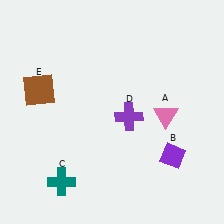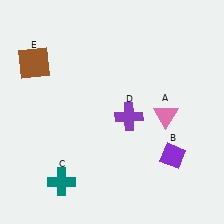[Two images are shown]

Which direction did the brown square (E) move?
The brown square (E) moved up.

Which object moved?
The brown square (E) moved up.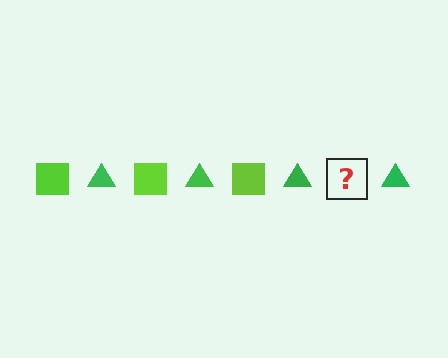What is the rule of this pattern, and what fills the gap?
The rule is that the pattern alternates between lime square and green triangle. The gap should be filled with a lime square.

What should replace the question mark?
The question mark should be replaced with a lime square.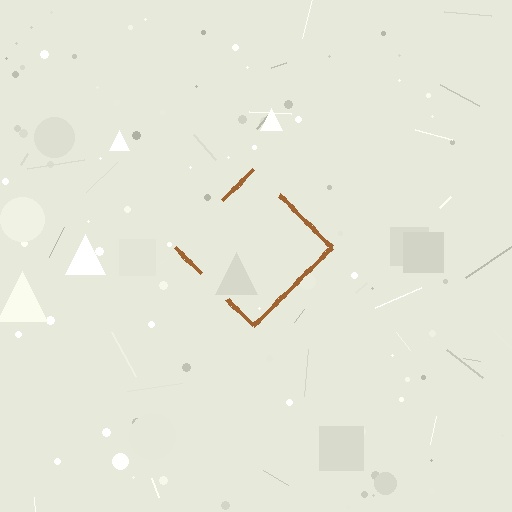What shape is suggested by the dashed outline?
The dashed outline suggests a diamond.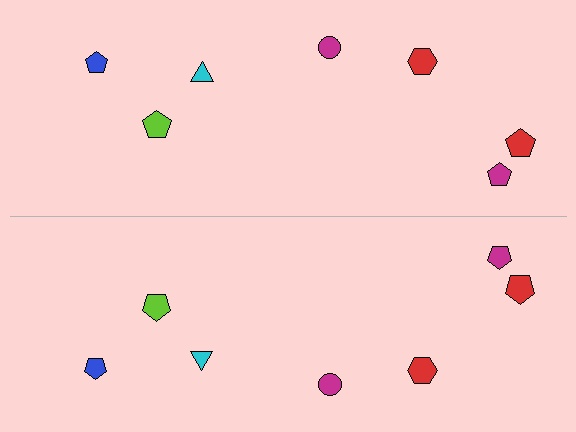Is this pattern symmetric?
Yes, this pattern has bilateral (reflection) symmetry.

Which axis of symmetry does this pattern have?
The pattern has a horizontal axis of symmetry running through the center of the image.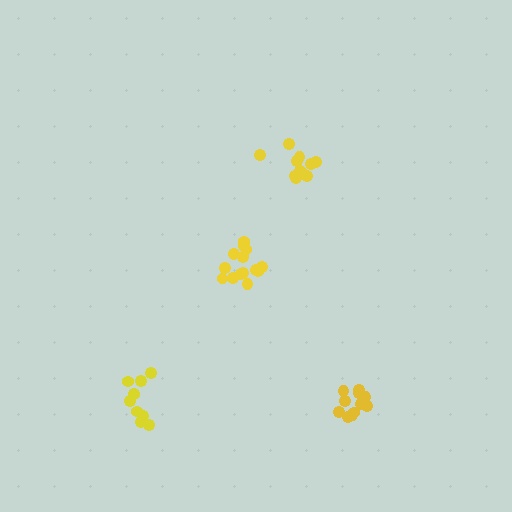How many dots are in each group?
Group 1: 12 dots, Group 2: 10 dots, Group 3: 14 dots, Group 4: 11 dots (47 total).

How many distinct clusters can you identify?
There are 4 distinct clusters.